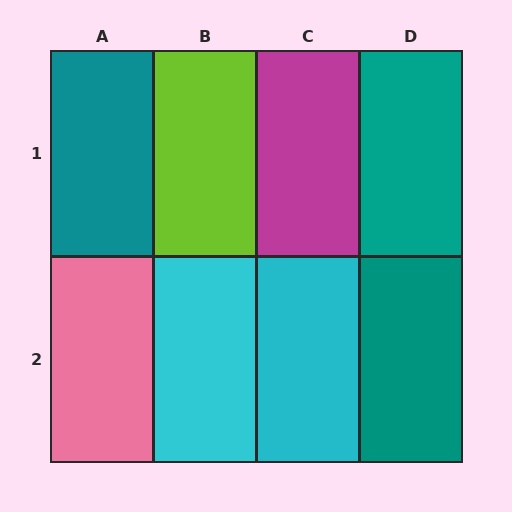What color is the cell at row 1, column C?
Magenta.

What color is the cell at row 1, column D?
Teal.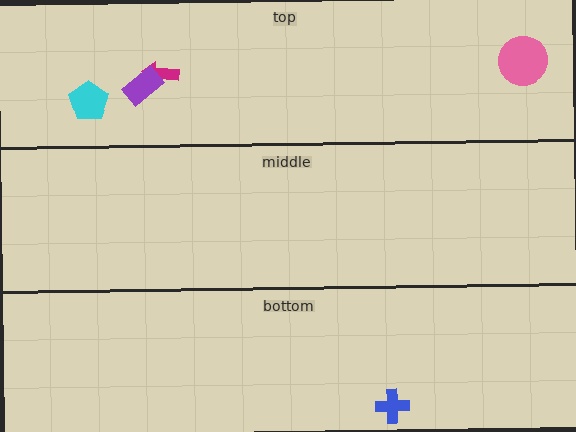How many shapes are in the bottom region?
1.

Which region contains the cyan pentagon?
The top region.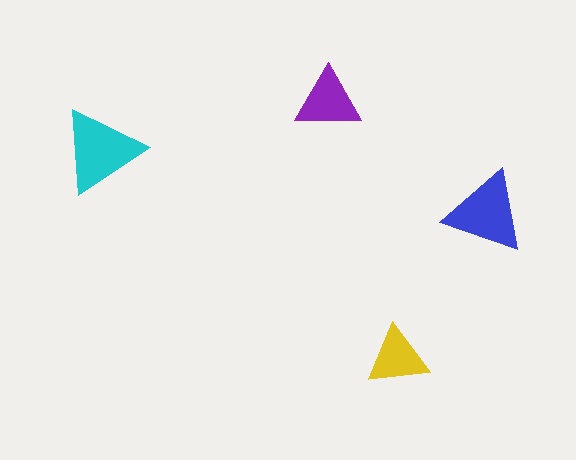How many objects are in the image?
There are 4 objects in the image.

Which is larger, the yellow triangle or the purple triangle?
The purple one.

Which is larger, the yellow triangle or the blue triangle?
The blue one.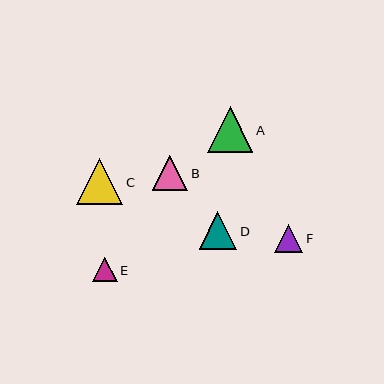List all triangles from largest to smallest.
From largest to smallest: C, A, D, B, F, E.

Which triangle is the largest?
Triangle C is the largest with a size of approximately 46 pixels.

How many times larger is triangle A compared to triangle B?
Triangle A is approximately 1.3 times the size of triangle B.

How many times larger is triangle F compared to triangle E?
Triangle F is approximately 1.2 times the size of triangle E.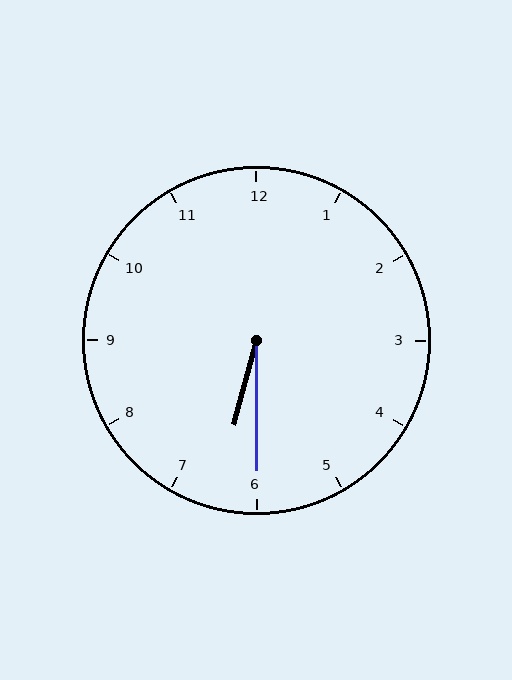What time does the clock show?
6:30.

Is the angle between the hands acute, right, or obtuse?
It is acute.